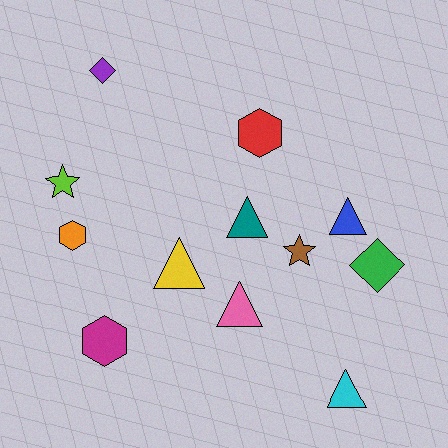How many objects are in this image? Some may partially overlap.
There are 12 objects.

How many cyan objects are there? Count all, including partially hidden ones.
There is 1 cyan object.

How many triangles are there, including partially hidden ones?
There are 5 triangles.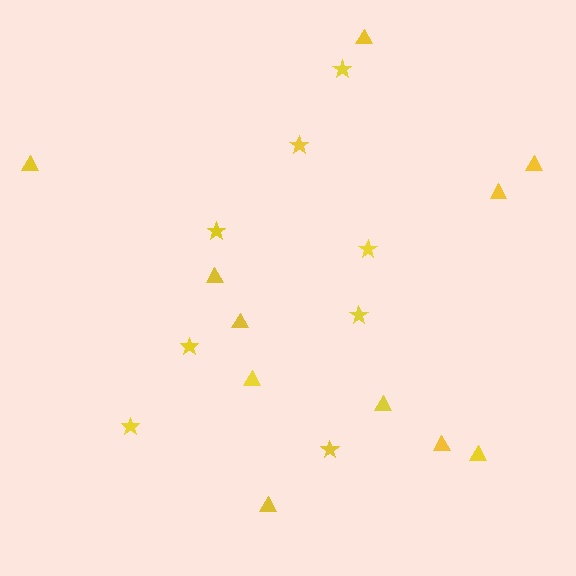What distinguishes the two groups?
There are 2 groups: one group of triangles (11) and one group of stars (8).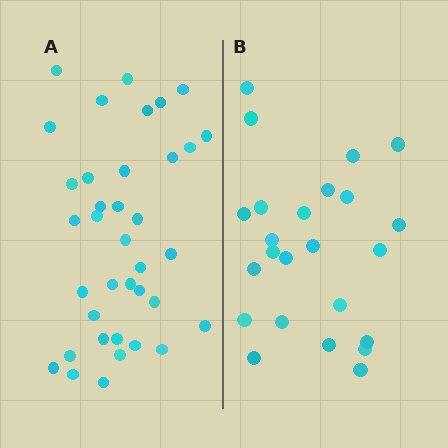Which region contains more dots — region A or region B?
Region A (the left region) has more dots.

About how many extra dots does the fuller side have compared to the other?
Region A has approximately 15 more dots than region B.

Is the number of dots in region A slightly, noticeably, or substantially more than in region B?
Region A has substantially more. The ratio is roughly 1.5 to 1.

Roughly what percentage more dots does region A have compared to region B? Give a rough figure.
About 55% more.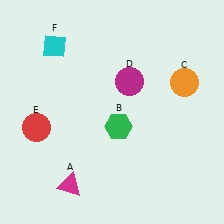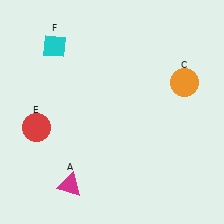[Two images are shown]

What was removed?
The green hexagon (B), the magenta circle (D) were removed in Image 2.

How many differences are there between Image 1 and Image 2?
There are 2 differences between the two images.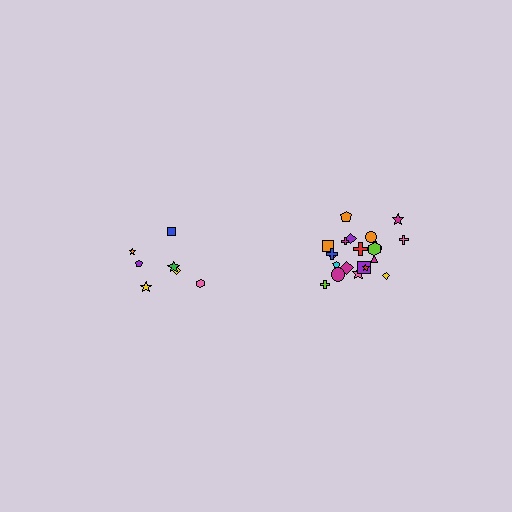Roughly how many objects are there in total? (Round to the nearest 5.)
Roughly 30 objects in total.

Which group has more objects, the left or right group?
The right group.